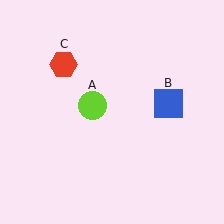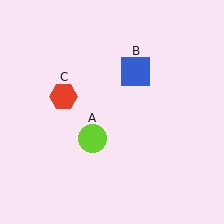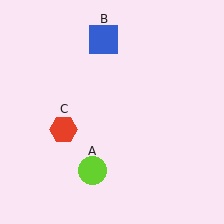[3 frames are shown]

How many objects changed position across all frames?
3 objects changed position: lime circle (object A), blue square (object B), red hexagon (object C).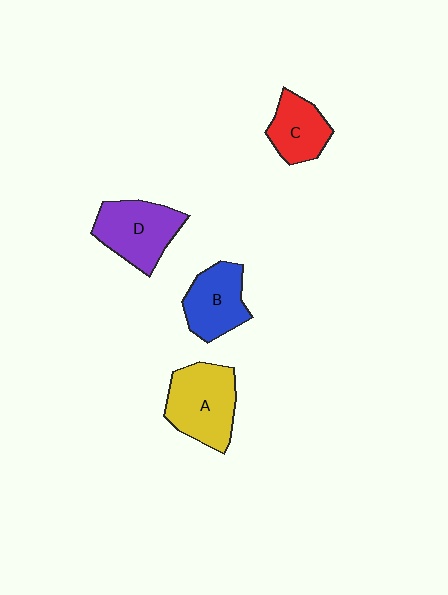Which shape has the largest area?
Shape A (yellow).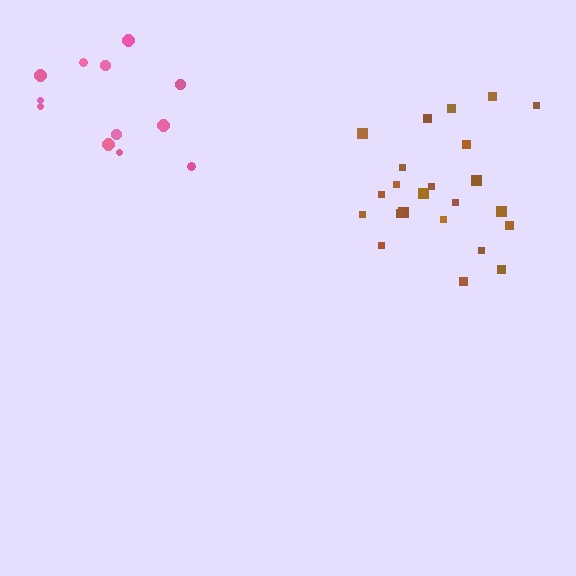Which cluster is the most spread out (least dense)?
Pink.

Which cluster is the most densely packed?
Brown.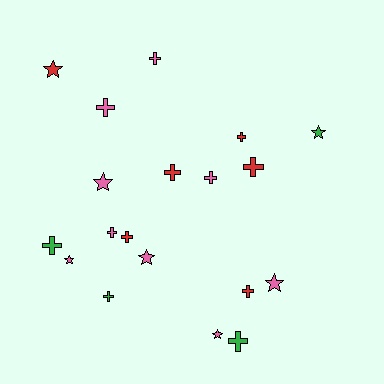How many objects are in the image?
There are 19 objects.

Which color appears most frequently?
Pink, with 9 objects.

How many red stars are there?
There is 1 red star.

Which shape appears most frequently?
Cross, with 12 objects.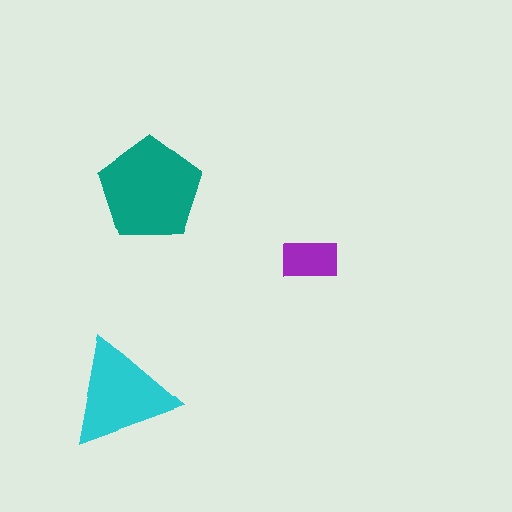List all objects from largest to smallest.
The teal pentagon, the cyan triangle, the purple rectangle.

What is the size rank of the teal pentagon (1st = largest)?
1st.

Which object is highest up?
The teal pentagon is topmost.